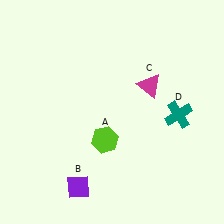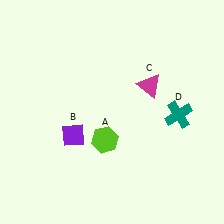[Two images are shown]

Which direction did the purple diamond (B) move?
The purple diamond (B) moved up.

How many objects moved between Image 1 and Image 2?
1 object moved between the two images.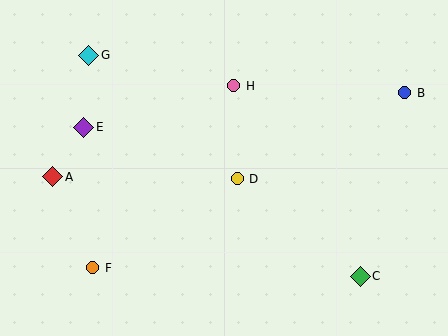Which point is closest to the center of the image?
Point D at (237, 179) is closest to the center.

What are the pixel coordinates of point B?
Point B is at (405, 93).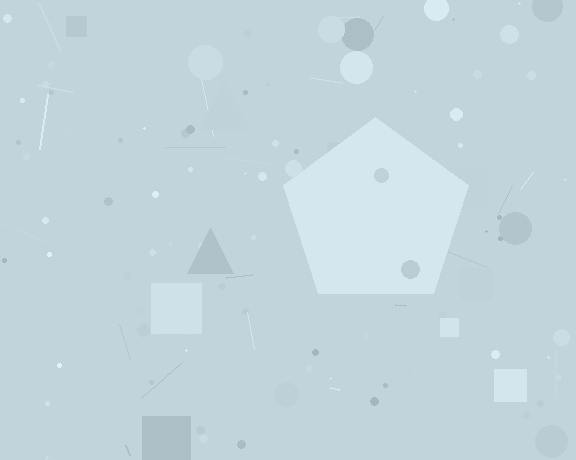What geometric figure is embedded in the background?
A pentagon is embedded in the background.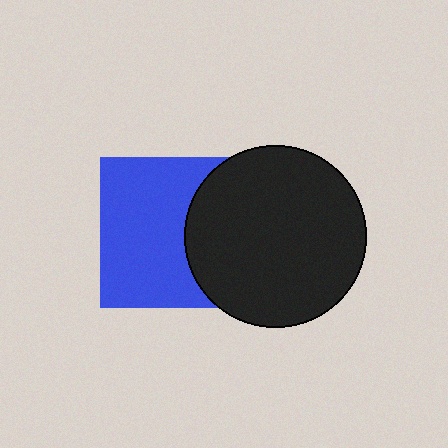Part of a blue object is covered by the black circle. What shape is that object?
It is a square.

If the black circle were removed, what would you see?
You would see the complete blue square.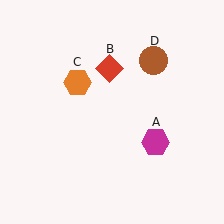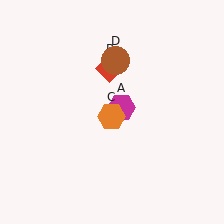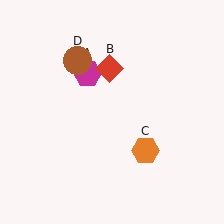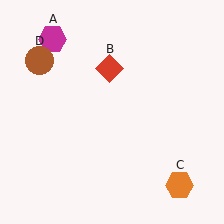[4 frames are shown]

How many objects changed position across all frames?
3 objects changed position: magenta hexagon (object A), orange hexagon (object C), brown circle (object D).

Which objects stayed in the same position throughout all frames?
Red diamond (object B) remained stationary.